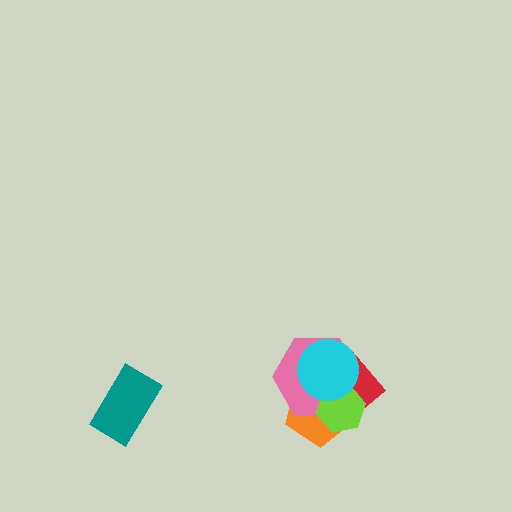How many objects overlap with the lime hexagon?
4 objects overlap with the lime hexagon.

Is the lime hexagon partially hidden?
Yes, it is partially covered by another shape.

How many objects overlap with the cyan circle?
4 objects overlap with the cyan circle.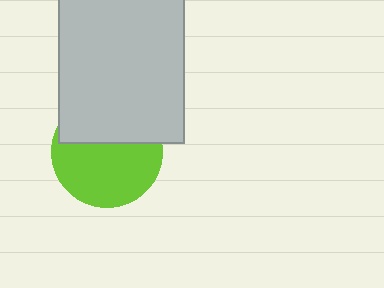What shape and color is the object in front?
The object in front is a light gray rectangle.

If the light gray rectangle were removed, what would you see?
You would see the complete lime circle.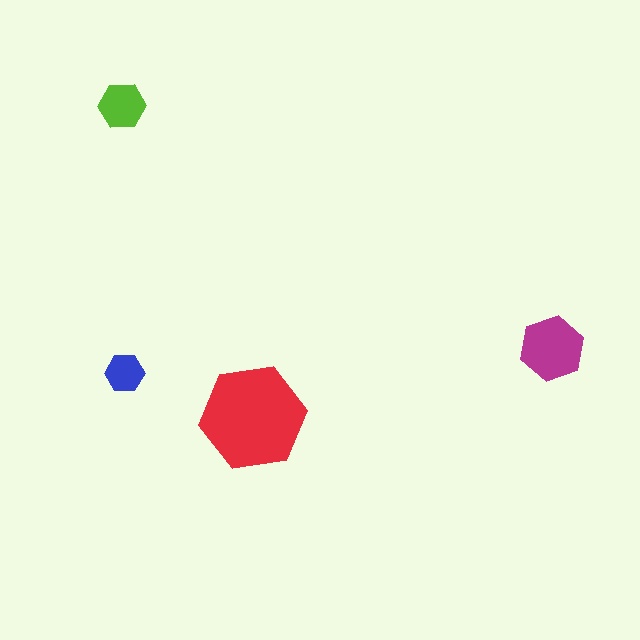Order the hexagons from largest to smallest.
the red one, the magenta one, the lime one, the blue one.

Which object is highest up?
The lime hexagon is topmost.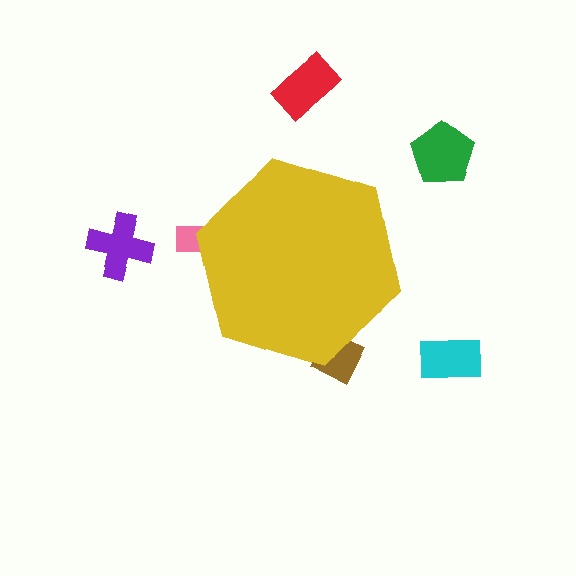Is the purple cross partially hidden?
No, the purple cross is fully visible.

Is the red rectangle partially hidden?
No, the red rectangle is fully visible.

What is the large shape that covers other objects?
A yellow hexagon.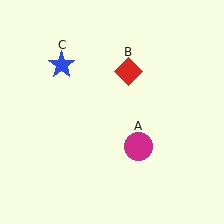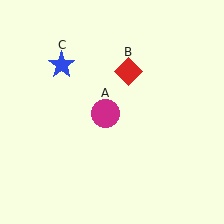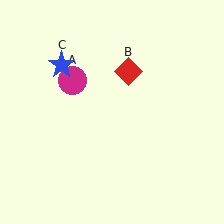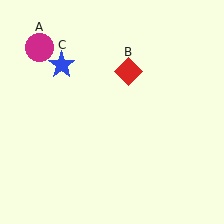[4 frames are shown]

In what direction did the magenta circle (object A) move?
The magenta circle (object A) moved up and to the left.